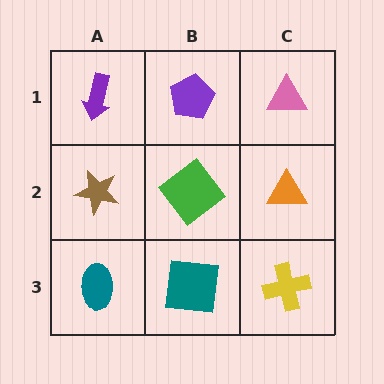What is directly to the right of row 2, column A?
A green diamond.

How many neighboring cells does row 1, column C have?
2.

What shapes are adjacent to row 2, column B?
A purple pentagon (row 1, column B), a teal square (row 3, column B), a brown star (row 2, column A), an orange triangle (row 2, column C).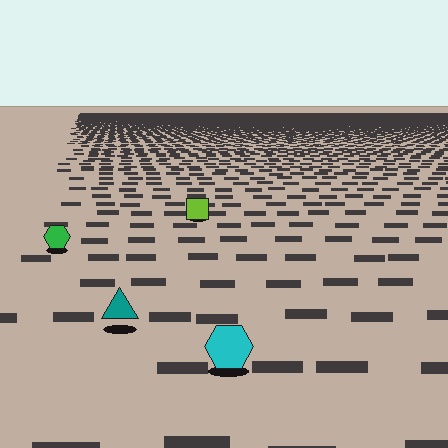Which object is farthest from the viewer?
The lime square is farthest from the viewer. It appears smaller and the ground texture around it is denser.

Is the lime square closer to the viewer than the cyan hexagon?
No. The cyan hexagon is closer — you can tell from the texture gradient: the ground texture is coarser near it.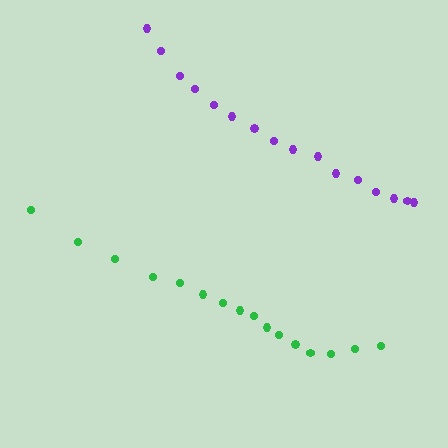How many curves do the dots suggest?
There are 2 distinct paths.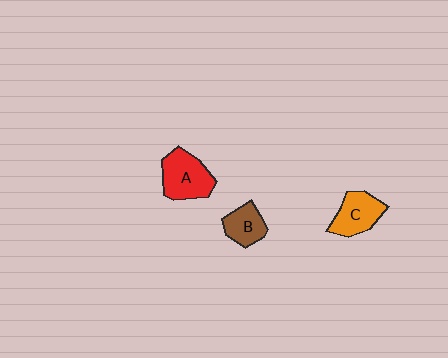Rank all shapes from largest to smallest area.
From largest to smallest: A (red), C (orange), B (brown).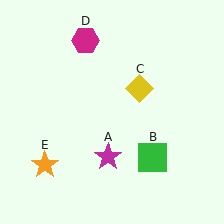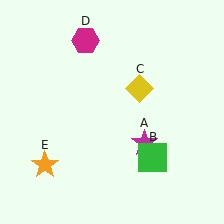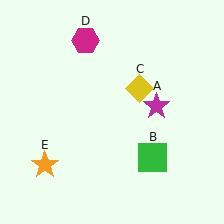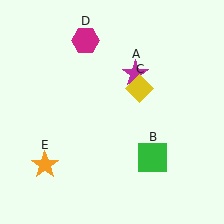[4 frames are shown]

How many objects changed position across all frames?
1 object changed position: magenta star (object A).